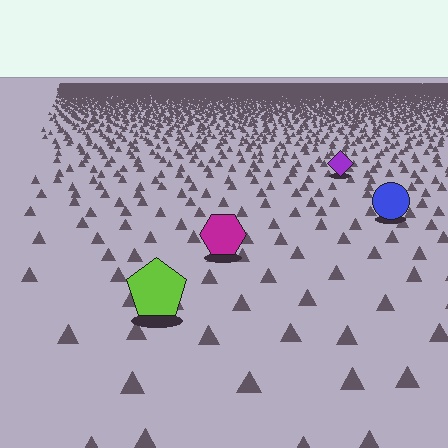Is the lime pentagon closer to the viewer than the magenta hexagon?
Yes. The lime pentagon is closer — you can tell from the texture gradient: the ground texture is coarser near it.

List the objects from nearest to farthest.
From nearest to farthest: the lime pentagon, the magenta hexagon, the blue circle, the purple diamond.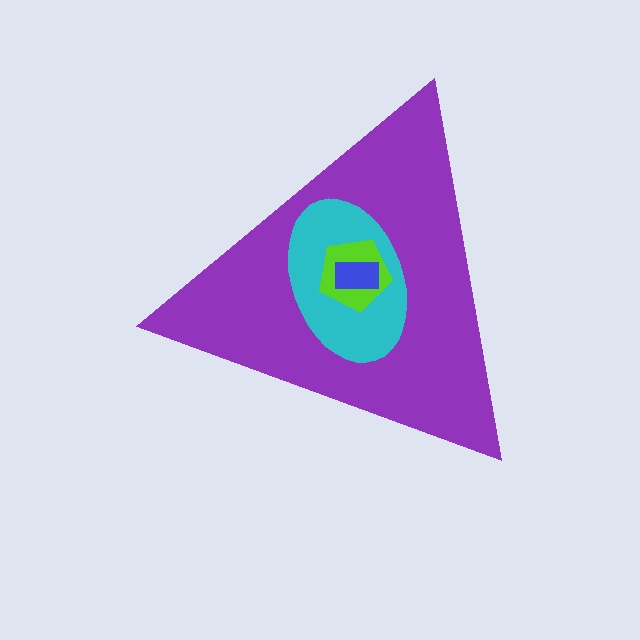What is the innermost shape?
The blue rectangle.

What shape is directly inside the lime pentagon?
The blue rectangle.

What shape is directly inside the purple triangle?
The cyan ellipse.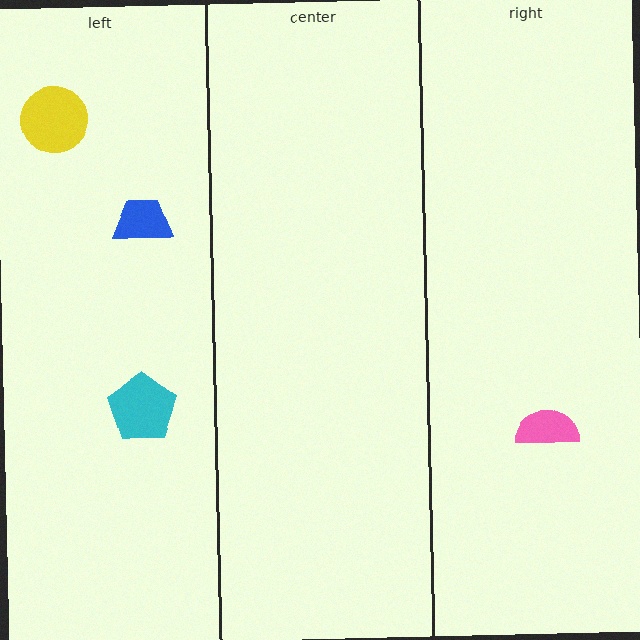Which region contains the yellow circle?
The left region.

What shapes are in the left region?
The blue trapezoid, the cyan pentagon, the yellow circle.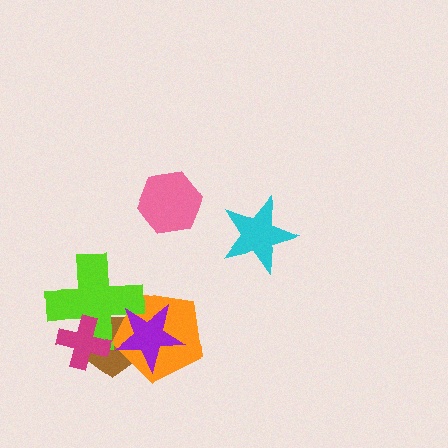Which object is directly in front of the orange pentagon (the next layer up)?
The lime cross is directly in front of the orange pentagon.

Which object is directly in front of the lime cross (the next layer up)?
The purple star is directly in front of the lime cross.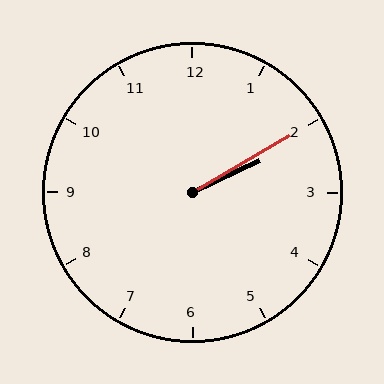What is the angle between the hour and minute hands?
Approximately 5 degrees.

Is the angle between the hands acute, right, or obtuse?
It is acute.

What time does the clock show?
2:10.